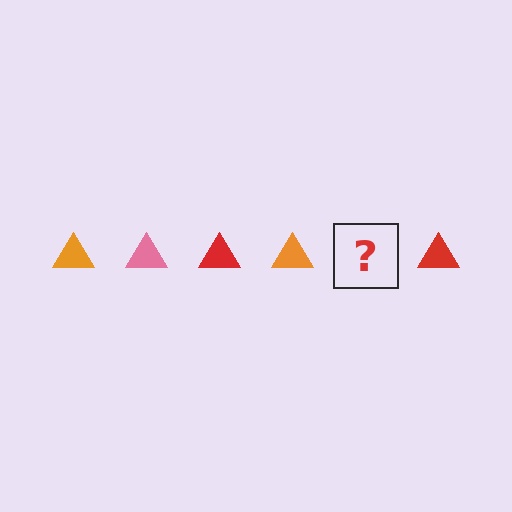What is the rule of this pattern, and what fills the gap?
The rule is that the pattern cycles through orange, pink, red triangles. The gap should be filled with a pink triangle.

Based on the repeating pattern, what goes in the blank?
The blank should be a pink triangle.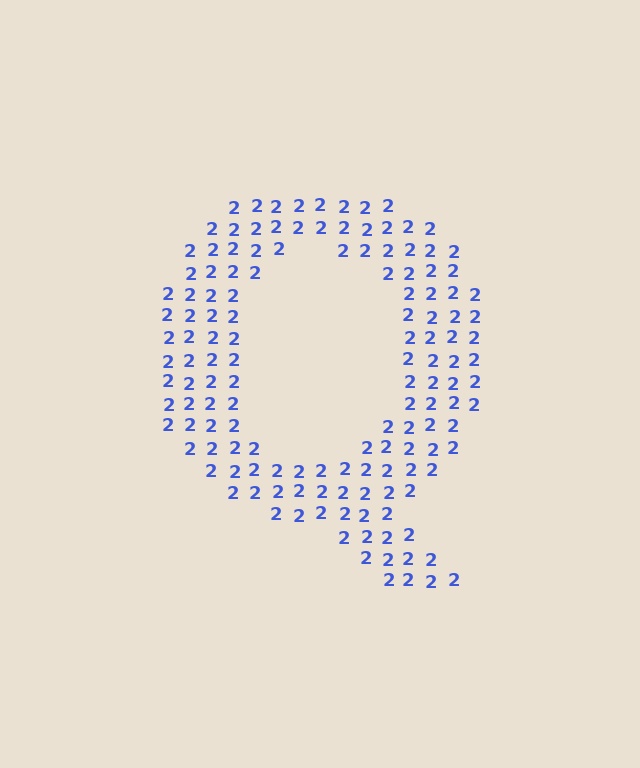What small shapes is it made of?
It is made of small digit 2's.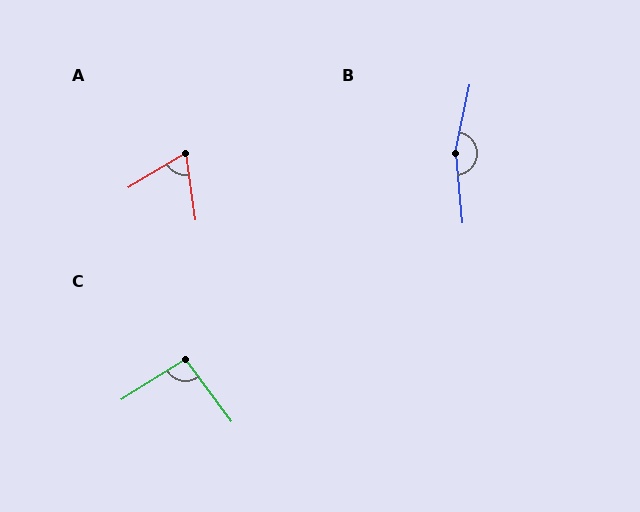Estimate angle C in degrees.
Approximately 95 degrees.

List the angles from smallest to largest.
A (67°), C (95°), B (163°).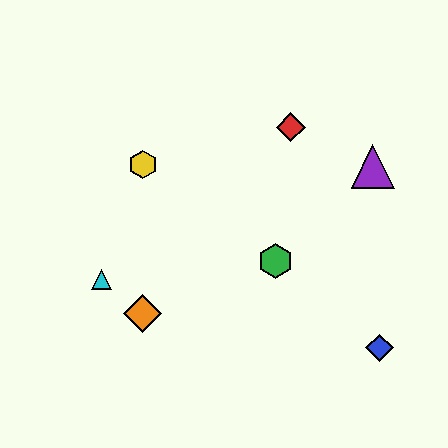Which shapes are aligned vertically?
The yellow hexagon, the orange diamond are aligned vertically.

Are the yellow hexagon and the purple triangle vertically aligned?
No, the yellow hexagon is at x≈143 and the purple triangle is at x≈373.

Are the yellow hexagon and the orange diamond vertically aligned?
Yes, both are at x≈143.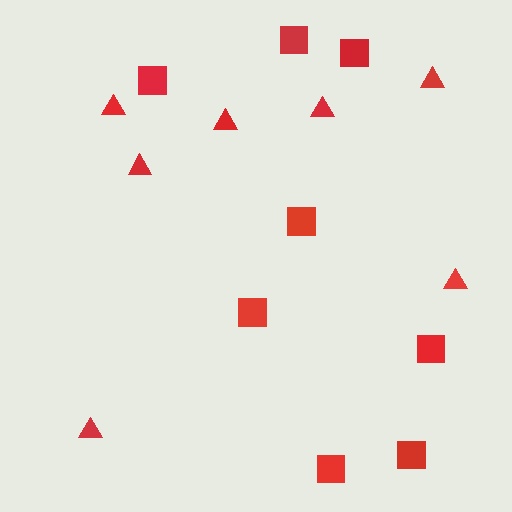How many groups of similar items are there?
There are 2 groups: one group of squares (8) and one group of triangles (7).